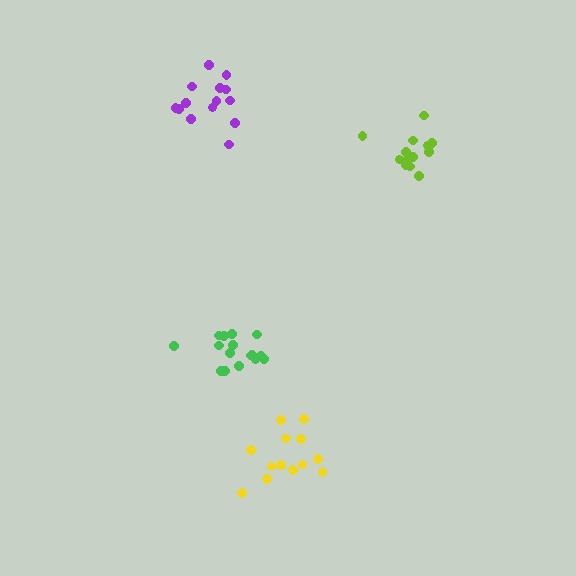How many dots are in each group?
Group 1: 13 dots, Group 2: 14 dots, Group 3: 14 dots, Group 4: 16 dots (57 total).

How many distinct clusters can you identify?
There are 4 distinct clusters.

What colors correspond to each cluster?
The clusters are colored: yellow, lime, purple, green.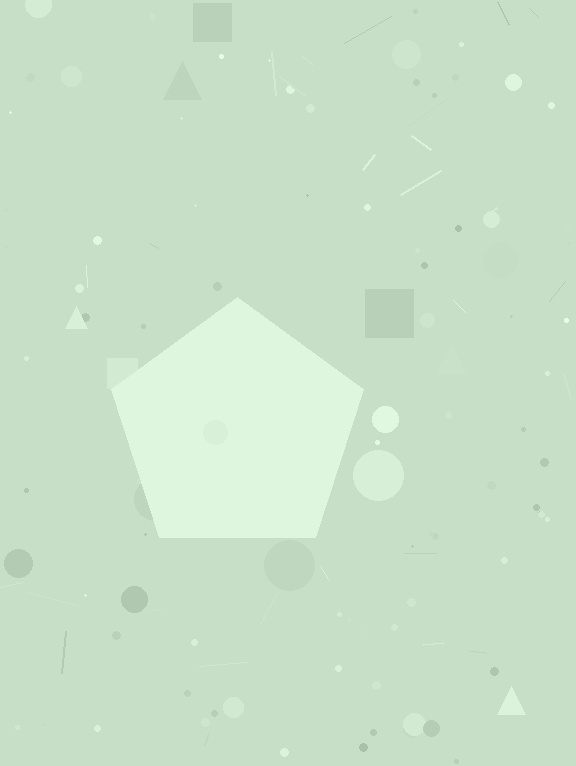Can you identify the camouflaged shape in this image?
The camouflaged shape is a pentagon.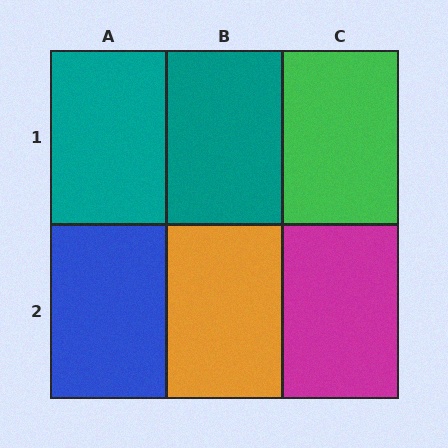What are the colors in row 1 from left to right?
Teal, teal, green.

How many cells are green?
1 cell is green.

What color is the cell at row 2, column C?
Magenta.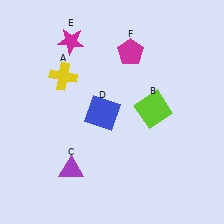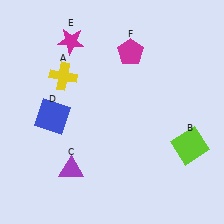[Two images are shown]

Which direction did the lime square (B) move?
The lime square (B) moved right.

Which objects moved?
The objects that moved are: the lime square (B), the blue square (D).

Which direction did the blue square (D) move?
The blue square (D) moved left.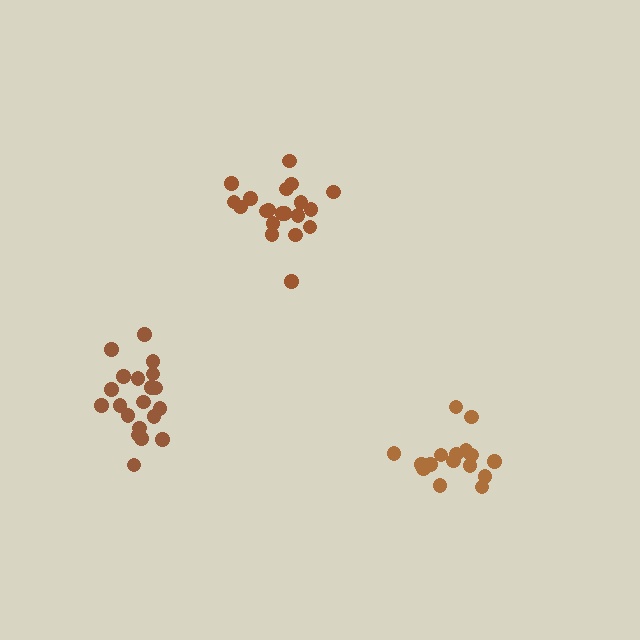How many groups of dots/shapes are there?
There are 3 groups.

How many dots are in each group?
Group 1: 20 dots, Group 2: 16 dots, Group 3: 20 dots (56 total).